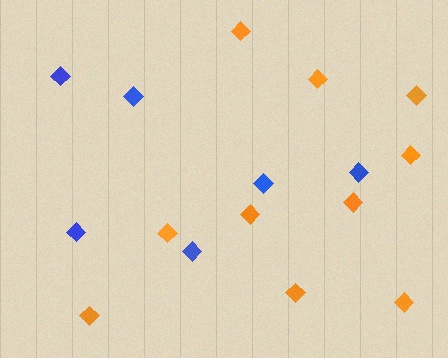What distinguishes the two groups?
There are 2 groups: one group of orange diamonds (10) and one group of blue diamonds (6).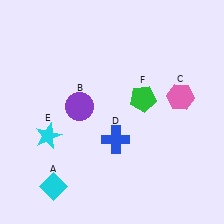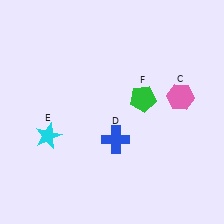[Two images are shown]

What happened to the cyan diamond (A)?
The cyan diamond (A) was removed in Image 2. It was in the bottom-left area of Image 1.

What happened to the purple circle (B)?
The purple circle (B) was removed in Image 2. It was in the top-left area of Image 1.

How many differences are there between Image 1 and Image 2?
There are 2 differences between the two images.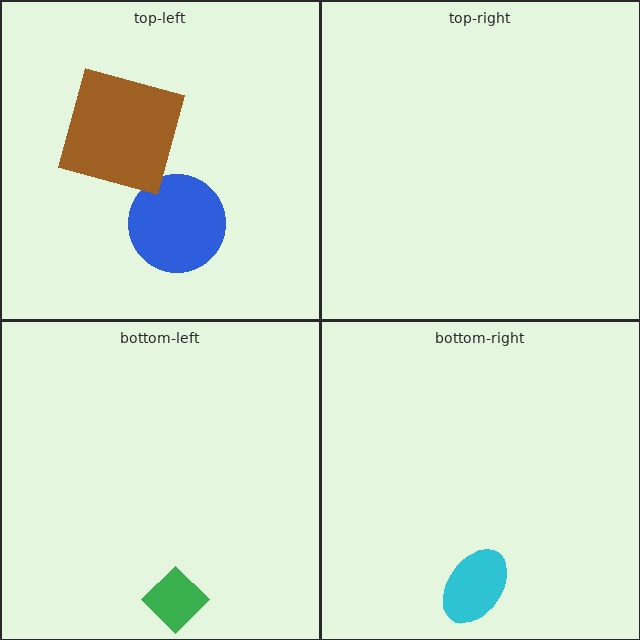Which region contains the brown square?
The top-left region.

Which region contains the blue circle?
The top-left region.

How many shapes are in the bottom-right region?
1.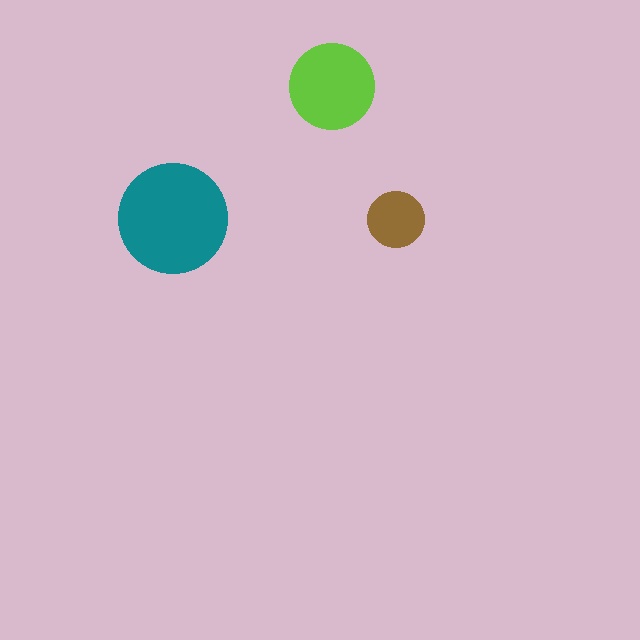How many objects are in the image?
There are 3 objects in the image.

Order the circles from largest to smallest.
the teal one, the lime one, the brown one.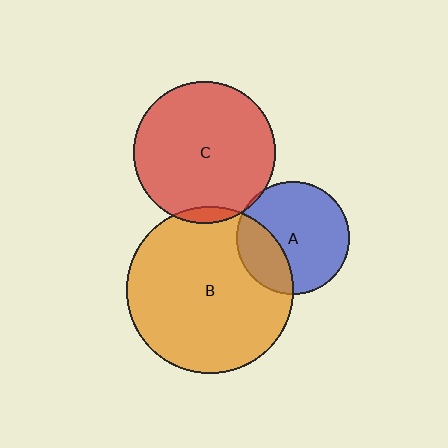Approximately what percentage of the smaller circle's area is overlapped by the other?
Approximately 5%.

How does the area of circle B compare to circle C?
Approximately 1.4 times.